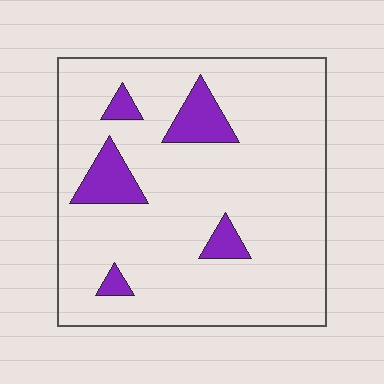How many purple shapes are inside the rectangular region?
5.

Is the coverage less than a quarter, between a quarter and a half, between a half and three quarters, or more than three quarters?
Less than a quarter.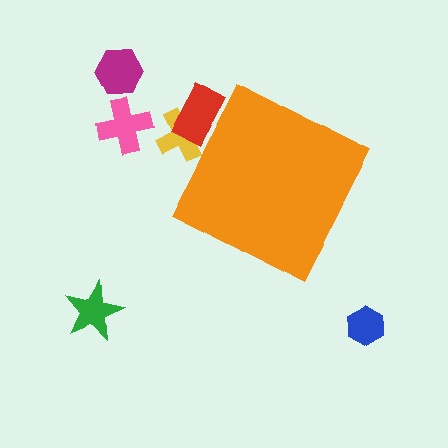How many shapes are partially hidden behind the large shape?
2 shapes are partially hidden.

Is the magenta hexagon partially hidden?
No, the magenta hexagon is fully visible.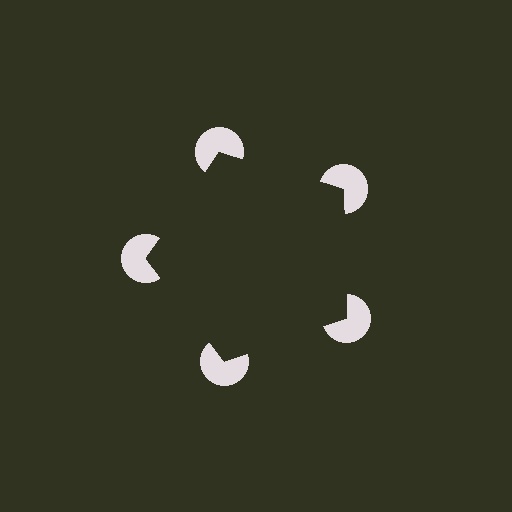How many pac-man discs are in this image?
There are 5 — one at each vertex of the illusory pentagon.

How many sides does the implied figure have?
5 sides.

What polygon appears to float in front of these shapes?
An illusory pentagon — its edges are inferred from the aligned wedge cuts in the pac-man discs, not physically drawn.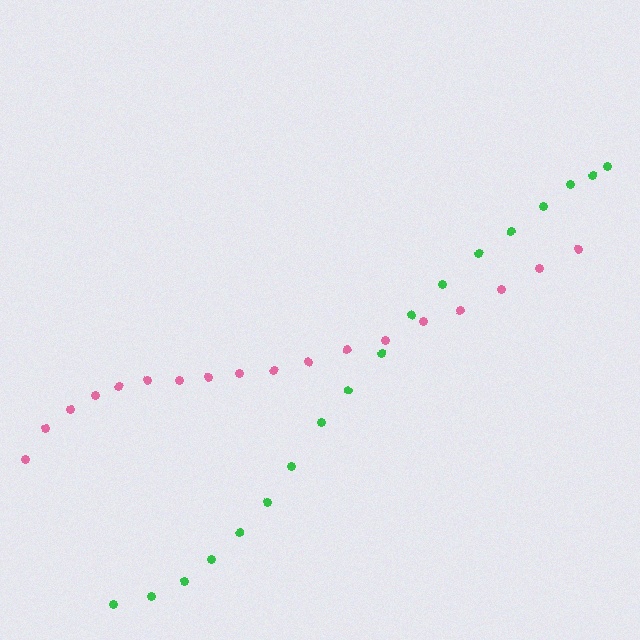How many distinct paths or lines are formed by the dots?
There are 2 distinct paths.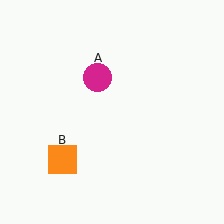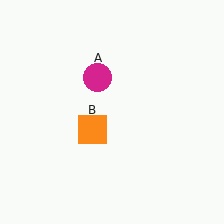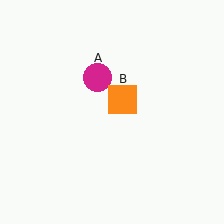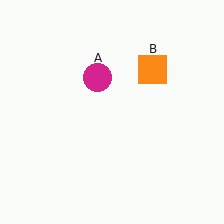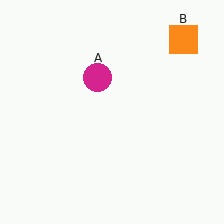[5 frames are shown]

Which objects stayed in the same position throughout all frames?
Magenta circle (object A) remained stationary.